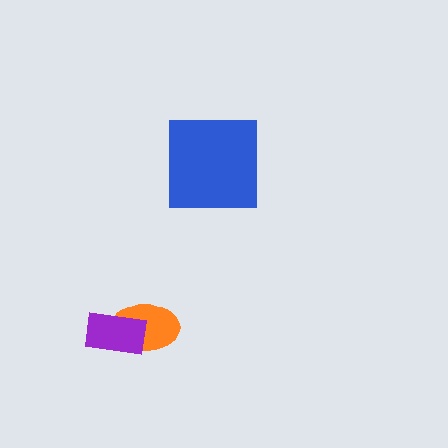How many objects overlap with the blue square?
0 objects overlap with the blue square.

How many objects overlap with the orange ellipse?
1 object overlaps with the orange ellipse.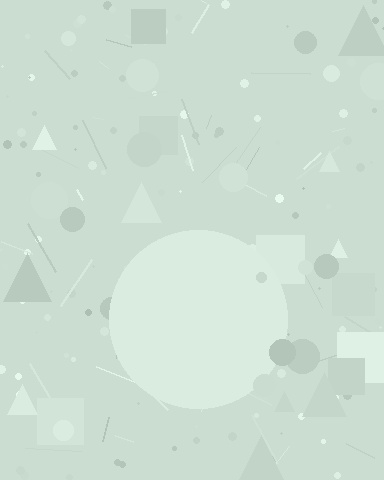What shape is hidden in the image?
A circle is hidden in the image.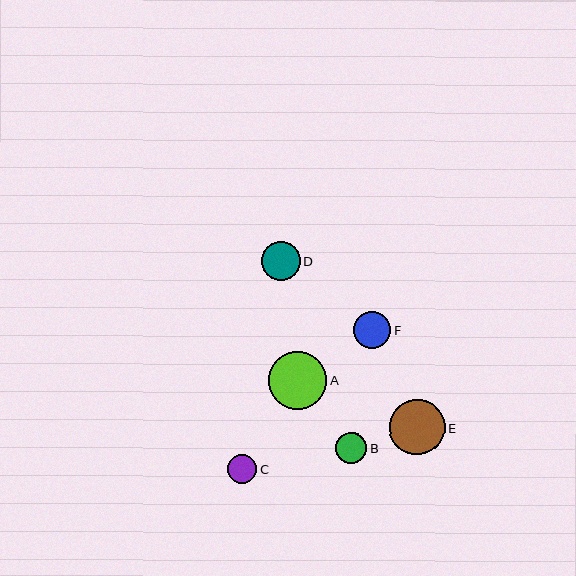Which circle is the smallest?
Circle C is the smallest with a size of approximately 29 pixels.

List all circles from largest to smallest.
From largest to smallest: A, E, D, F, B, C.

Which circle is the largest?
Circle A is the largest with a size of approximately 58 pixels.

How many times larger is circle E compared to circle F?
Circle E is approximately 1.5 times the size of circle F.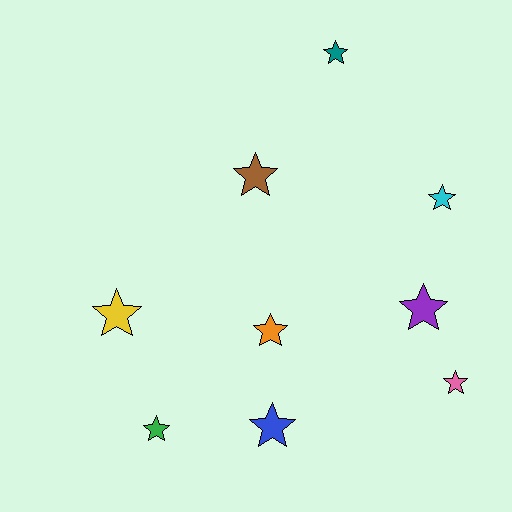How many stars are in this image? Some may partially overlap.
There are 9 stars.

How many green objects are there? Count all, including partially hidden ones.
There is 1 green object.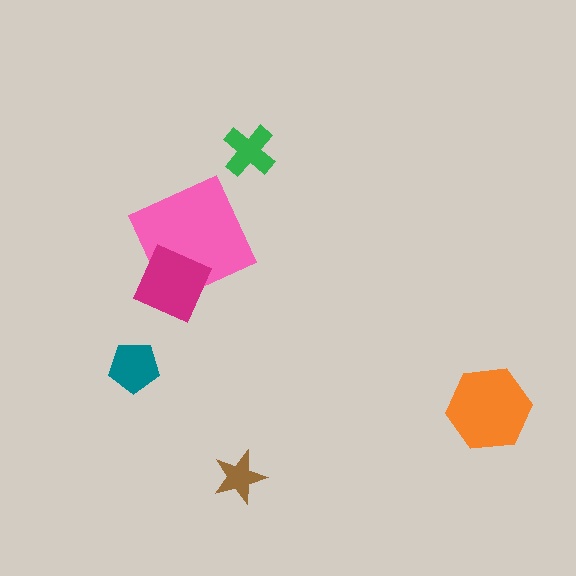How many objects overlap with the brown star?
0 objects overlap with the brown star.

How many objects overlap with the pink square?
1 object overlaps with the pink square.